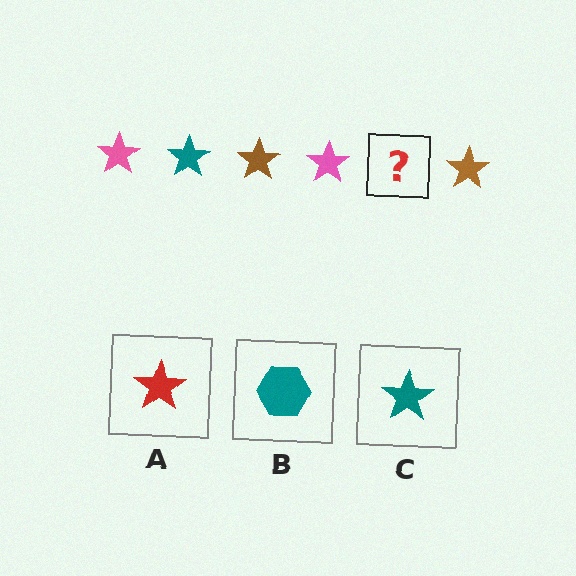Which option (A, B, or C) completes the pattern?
C.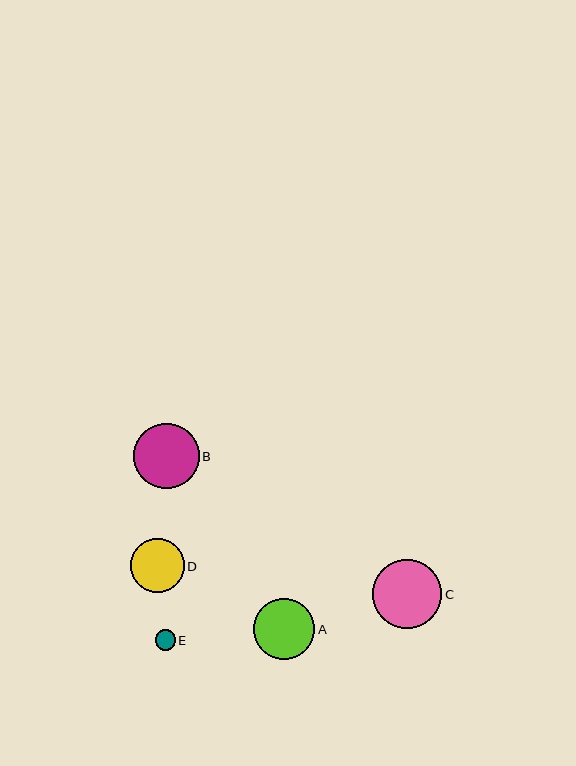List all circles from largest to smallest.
From largest to smallest: C, B, A, D, E.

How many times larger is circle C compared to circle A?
Circle C is approximately 1.1 times the size of circle A.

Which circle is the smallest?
Circle E is the smallest with a size of approximately 20 pixels.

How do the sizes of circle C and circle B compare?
Circle C and circle B are approximately the same size.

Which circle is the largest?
Circle C is the largest with a size of approximately 69 pixels.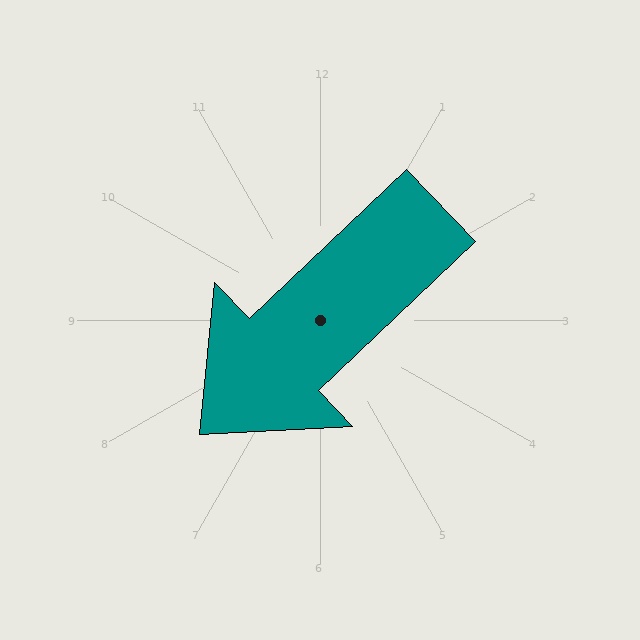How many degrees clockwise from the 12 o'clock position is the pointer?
Approximately 226 degrees.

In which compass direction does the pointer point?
Southwest.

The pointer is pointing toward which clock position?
Roughly 8 o'clock.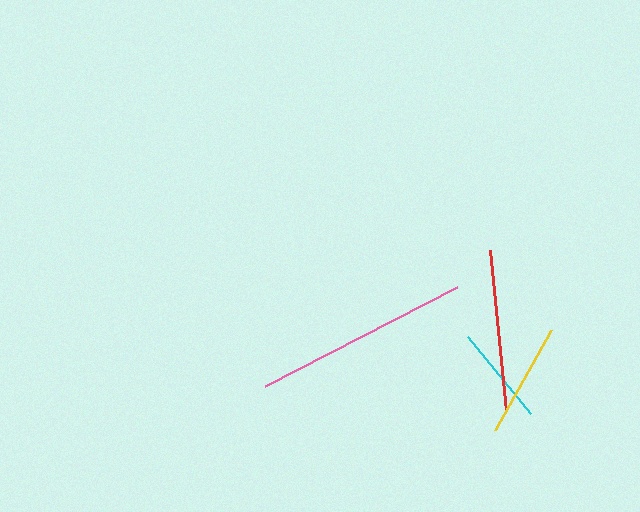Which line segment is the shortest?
The cyan line is the shortest at approximately 100 pixels.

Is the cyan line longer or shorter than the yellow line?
The yellow line is longer than the cyan line.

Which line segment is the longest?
The pink line is the longest at approximately 216 pixels.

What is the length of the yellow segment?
The yellow segment is approximately 115 pixels long.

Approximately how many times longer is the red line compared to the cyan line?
The red line is approximately 1.6 times the length of the cyan line.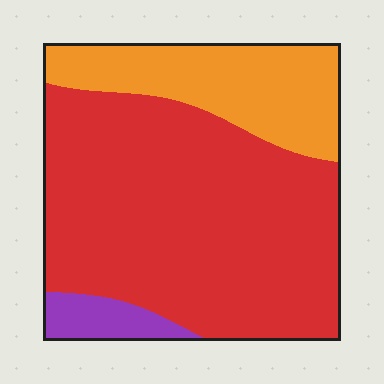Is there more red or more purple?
Red.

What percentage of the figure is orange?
Orange covers roughly 25% of the figure.